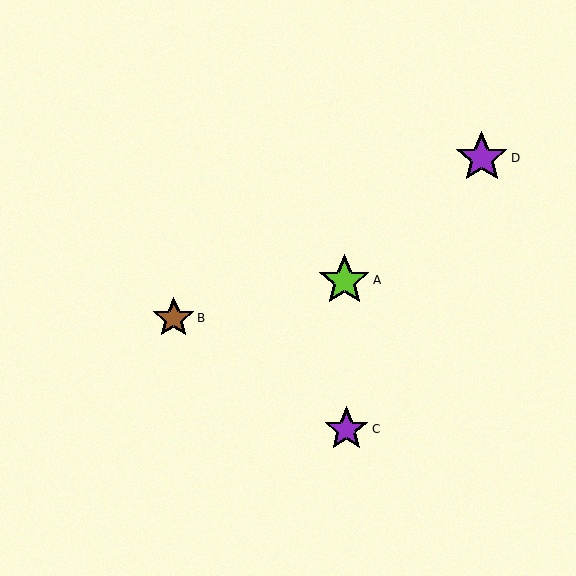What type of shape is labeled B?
Shape B is a brown star.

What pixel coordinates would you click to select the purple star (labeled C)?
Click at (346, 429) to select the purple star C.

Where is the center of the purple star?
The center of the purple star is at (482, 158).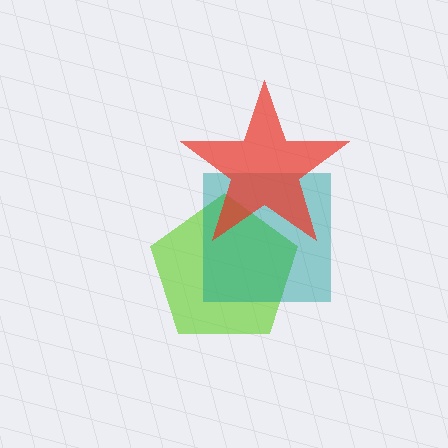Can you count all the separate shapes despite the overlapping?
Yes, there are 3 separate shapes.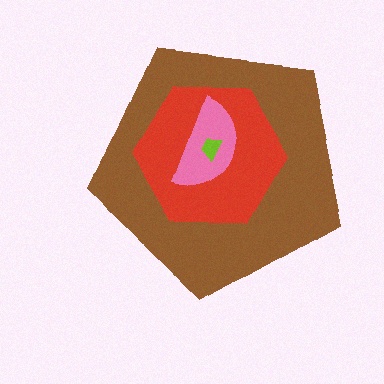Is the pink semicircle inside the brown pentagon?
Yes.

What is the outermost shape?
The brown pentagon.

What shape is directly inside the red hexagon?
The pink semicircle.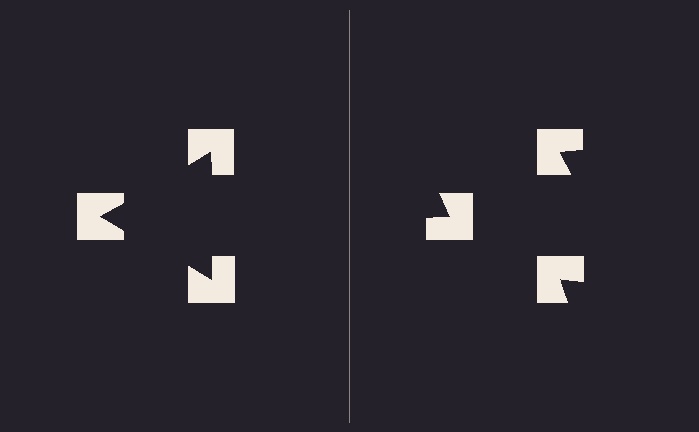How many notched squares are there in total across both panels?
6 — 3 on each side.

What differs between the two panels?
The notched squares are positioned identically on both sides; only the wedge orientations differ. On the left they align to a triangle; on the right they are misaligned.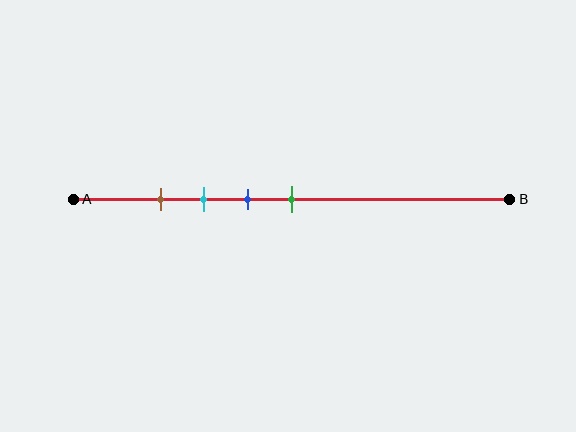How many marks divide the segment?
There are 4 marks dividing the segment.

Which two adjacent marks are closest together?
The brown and cyan marks are the closest adjacent pair.